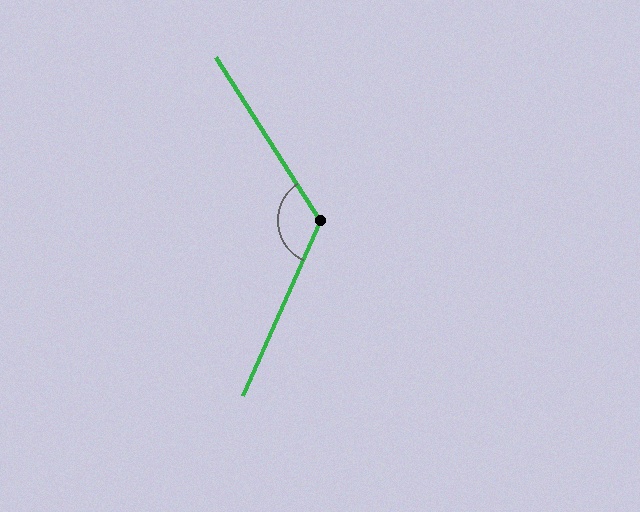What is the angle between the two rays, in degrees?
Approximately 123 degrees.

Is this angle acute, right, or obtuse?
It is obtuse.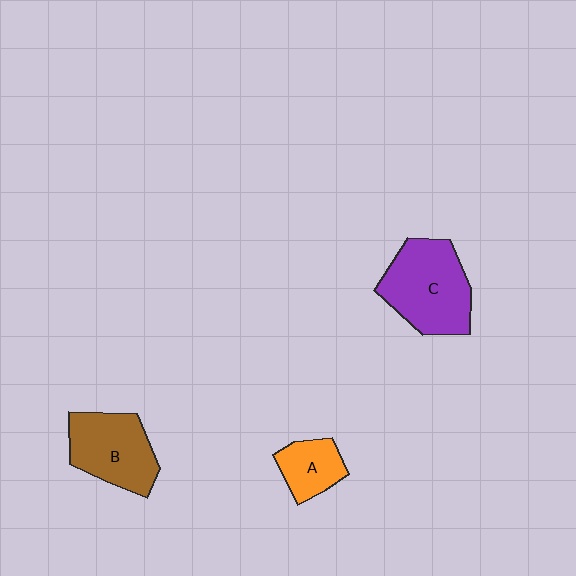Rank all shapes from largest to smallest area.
From largest to smallest: C (purple), B (brown), A (orange).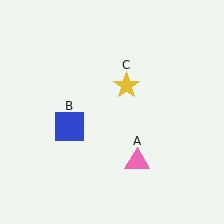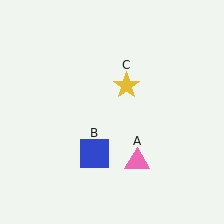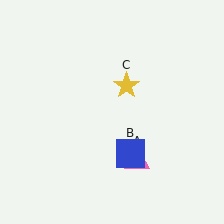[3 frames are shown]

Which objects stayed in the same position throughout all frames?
Pink triangle (object A) and yellow star (object C) remained stationary.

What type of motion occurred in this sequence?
The blue square (object B) rotated counterclockwise around the center of the scene.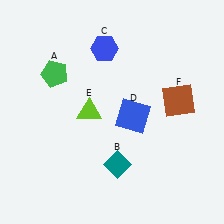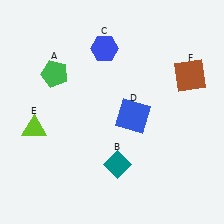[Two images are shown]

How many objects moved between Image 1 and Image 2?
2 objects moved between the two images.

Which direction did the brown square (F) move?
The brown square (F) moved up.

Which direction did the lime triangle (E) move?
The lime triangle (E) moved left.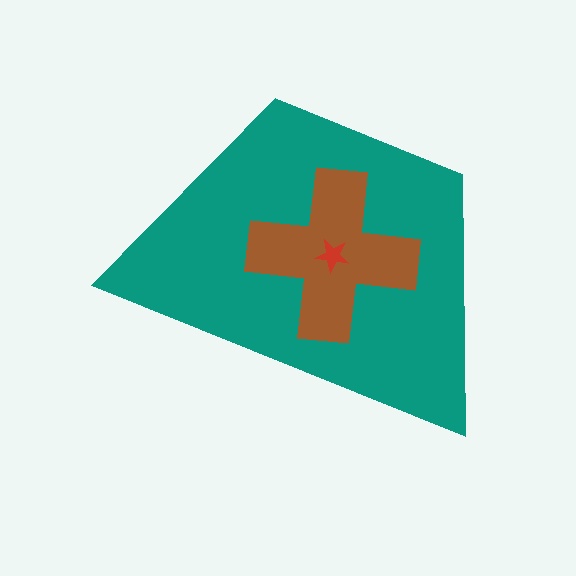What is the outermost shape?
The teal trapezoid.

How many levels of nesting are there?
3.